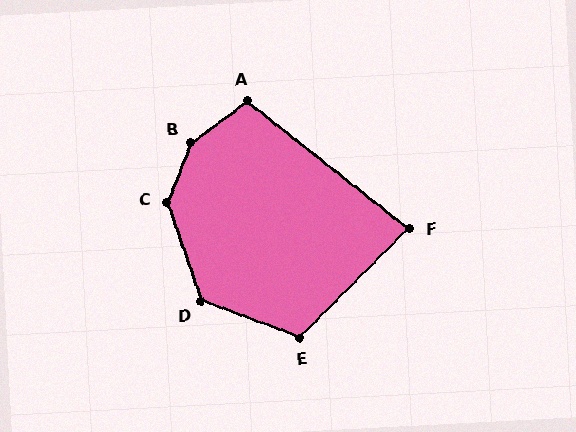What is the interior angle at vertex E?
Approximately 115 degrees (obtuse).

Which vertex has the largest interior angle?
B, at approximately 148 degrees.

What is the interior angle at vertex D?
Approximately 129 degrees (obtuse).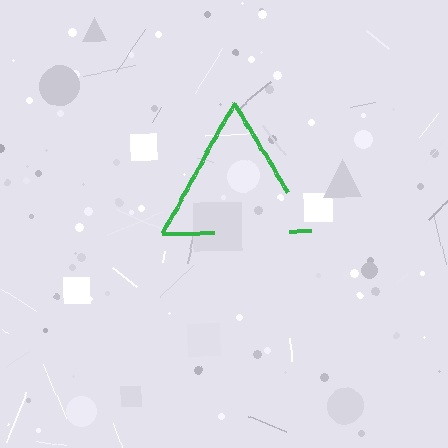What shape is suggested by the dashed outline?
The dashed outline suggests a triangle.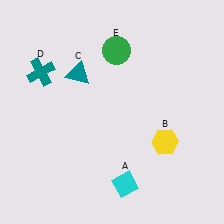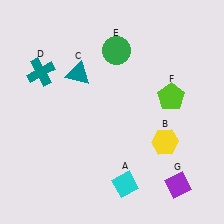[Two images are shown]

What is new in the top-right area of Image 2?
A lime pentagon (F) was added in the top-right area of Image 2.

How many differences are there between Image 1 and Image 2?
There are 2 differences between the two images.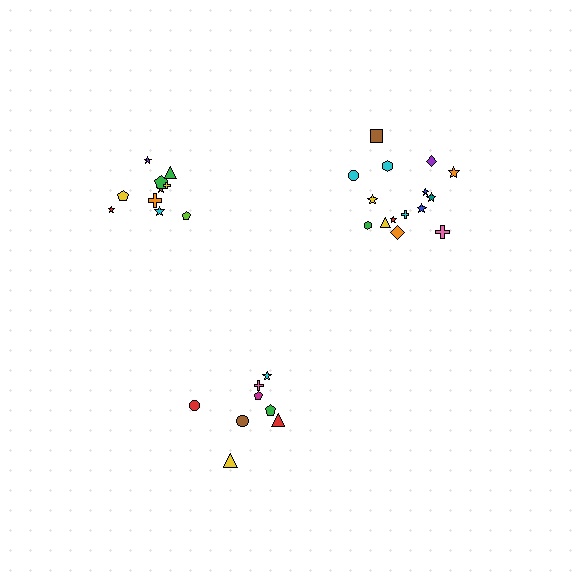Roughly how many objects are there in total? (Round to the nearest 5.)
Roughly 35 objects in total.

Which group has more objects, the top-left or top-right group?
The top-right group.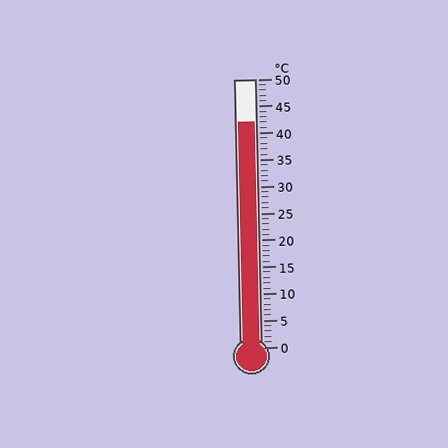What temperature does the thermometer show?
The thermometer shows approximately 42°C.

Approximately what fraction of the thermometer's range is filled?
The thermometer is filled to approximately 85% of its range.